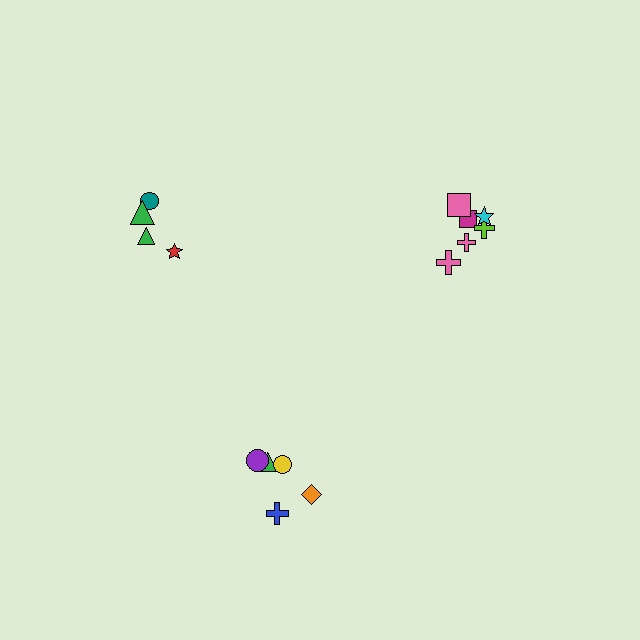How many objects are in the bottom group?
There are 5 objects.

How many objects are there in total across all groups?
There are 15 objects.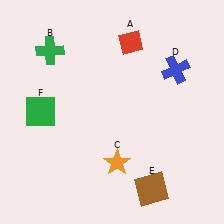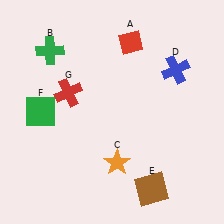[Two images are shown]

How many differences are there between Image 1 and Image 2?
There is 1 difference between the two images.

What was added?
A red cross (G) was added in Image 2.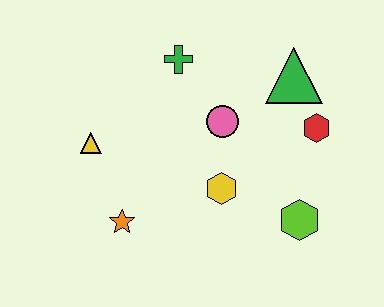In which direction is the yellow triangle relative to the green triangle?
The yellow triangle is to the left of the green triangle.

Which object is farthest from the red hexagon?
The yellow triangle is farthest from the red hexagon.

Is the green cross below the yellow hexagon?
No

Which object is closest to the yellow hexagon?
The pink circle is closest to the yellow hexagon.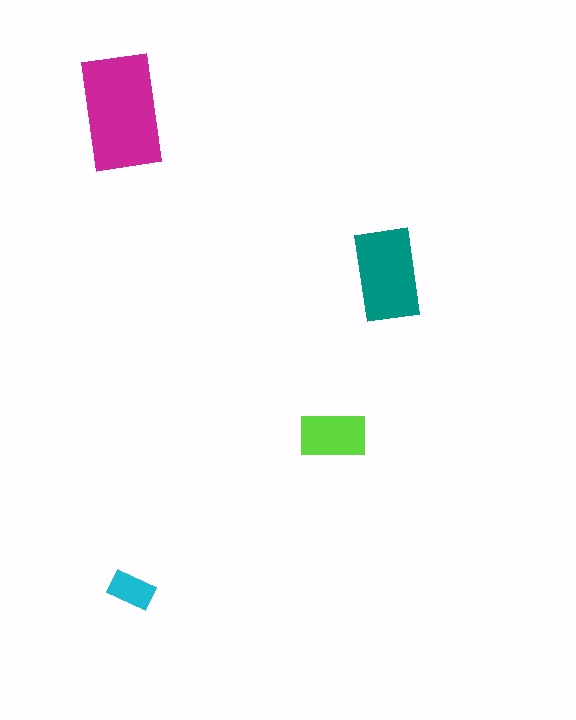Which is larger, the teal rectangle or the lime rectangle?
The teal one.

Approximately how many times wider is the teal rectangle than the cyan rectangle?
About 2 times wider.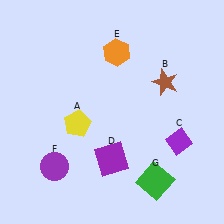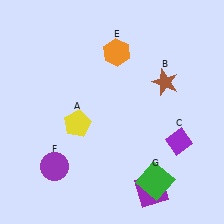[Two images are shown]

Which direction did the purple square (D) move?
The purple square (D) moved right.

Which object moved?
The purple square (D) moved right.